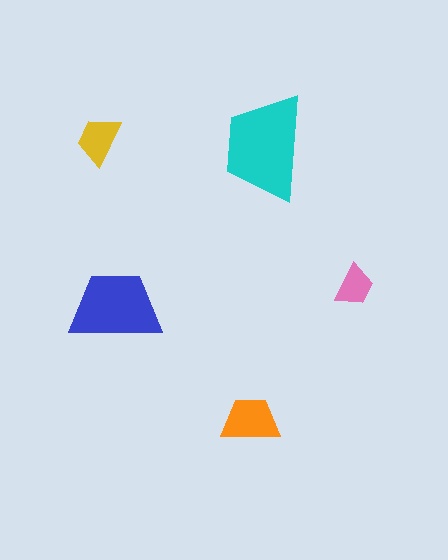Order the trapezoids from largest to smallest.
the cyan one, the blue one, the orange one, the yellow one, the pink one.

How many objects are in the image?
There are 5 objects in the image.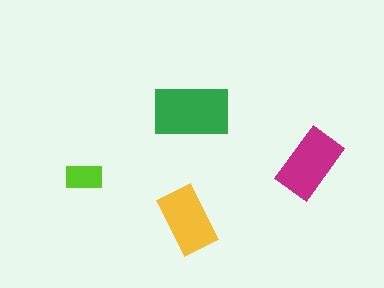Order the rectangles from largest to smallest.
the green one, the magenta one, the yellow one, the lime one.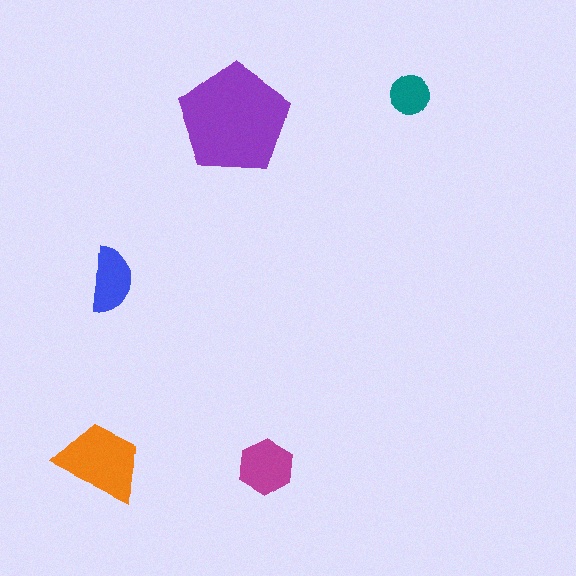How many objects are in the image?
There are 5 objects in the image.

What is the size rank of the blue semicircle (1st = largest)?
4th.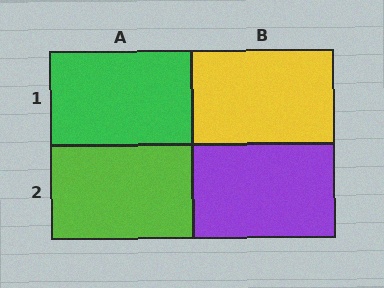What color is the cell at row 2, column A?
Lime.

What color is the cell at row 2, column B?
Purple.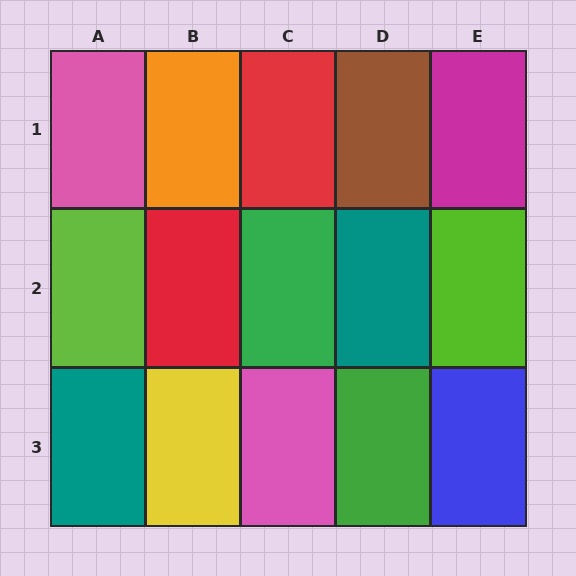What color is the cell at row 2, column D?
Teal.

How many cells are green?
2 cells are green.